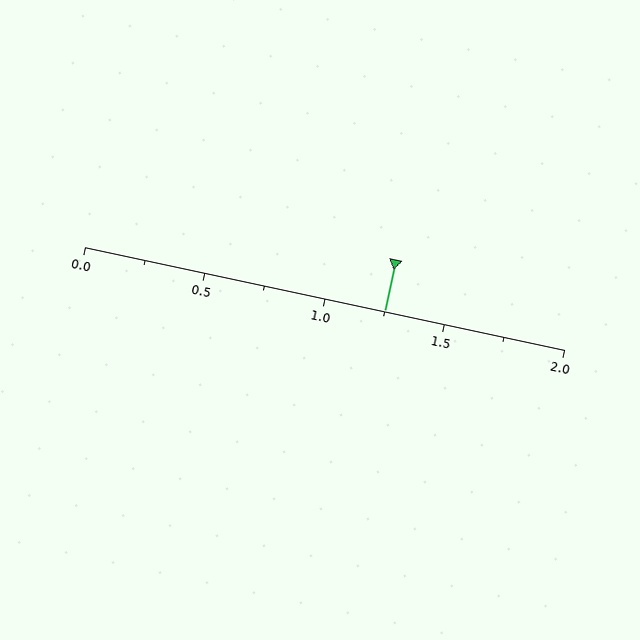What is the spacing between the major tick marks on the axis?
The major ticks are spaced 0.5 apart.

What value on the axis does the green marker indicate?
The marker indicates approximately 1.25.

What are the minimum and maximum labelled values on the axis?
The axis runs from 0.0 to 2.0.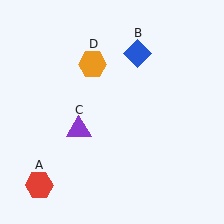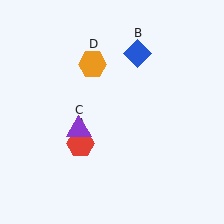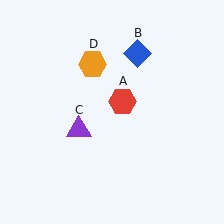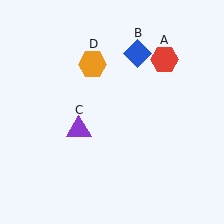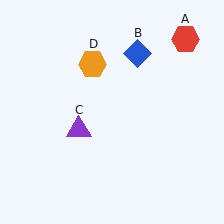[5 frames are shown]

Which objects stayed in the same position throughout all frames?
Blue diamond (object B) and purple triangle (object C) and orange hexagon (object D) remained stationary.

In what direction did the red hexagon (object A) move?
The red hexagon (object A) moved up and to the right.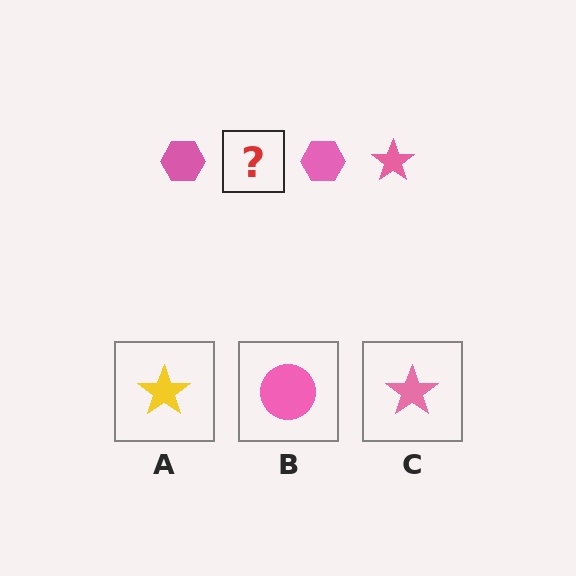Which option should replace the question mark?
Option C.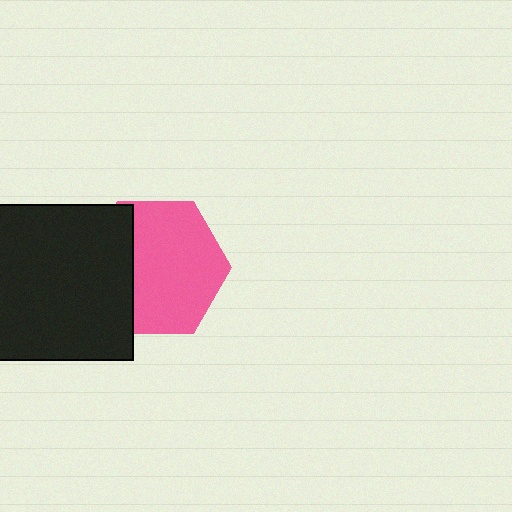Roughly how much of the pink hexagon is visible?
Most of it is visible (roughly 69%).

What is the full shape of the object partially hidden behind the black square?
The partially hidden object is a pink hexagon.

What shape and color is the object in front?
The object in front is a black square.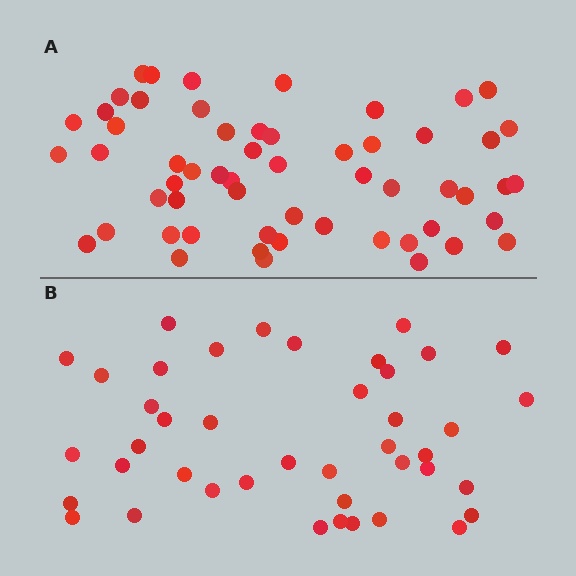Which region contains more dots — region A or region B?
Region A (the top region) has more dots.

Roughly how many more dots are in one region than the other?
Region A has approximately 15 more dots than region B.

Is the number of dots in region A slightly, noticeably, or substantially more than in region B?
Region A has noticeably more, but not dramatically so. The ratio is roughly 1.4 to 1.